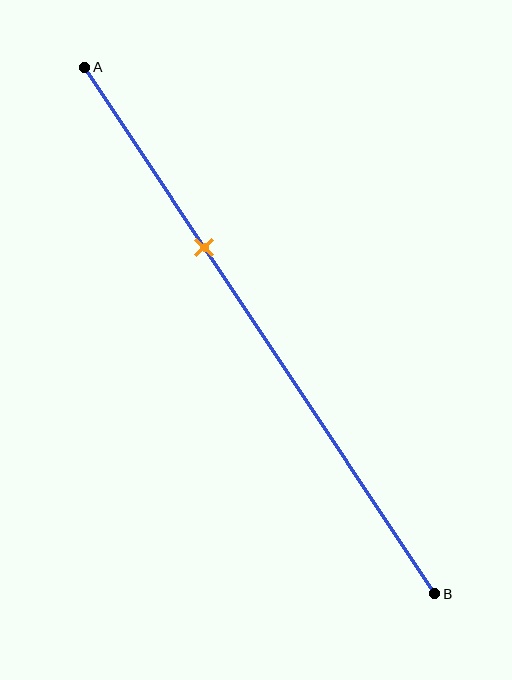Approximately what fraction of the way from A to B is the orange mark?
The orange mark is approximately 35% of the way from A to B.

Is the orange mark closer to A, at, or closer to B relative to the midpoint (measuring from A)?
The orange mark is closer to point A than the midpoint of segment AB.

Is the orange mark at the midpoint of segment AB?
No, the mark is at about 35% from A, not at the 50% midpoint.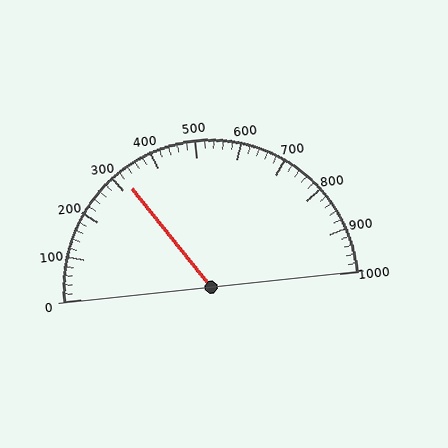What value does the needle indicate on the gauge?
The needle indicates approximately 320.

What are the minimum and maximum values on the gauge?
The gauge ranges from 0 to 1000.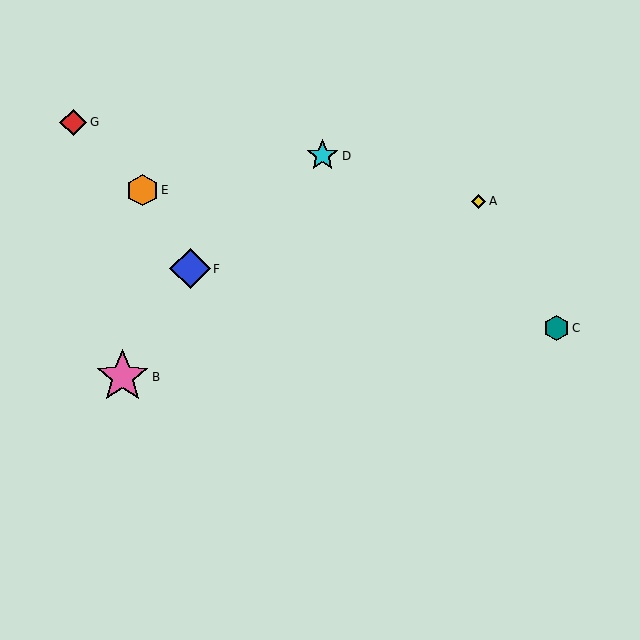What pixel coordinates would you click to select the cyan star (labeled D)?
Click at (323, 156) to select the cyan star D.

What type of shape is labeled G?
Shape G is a red diamond.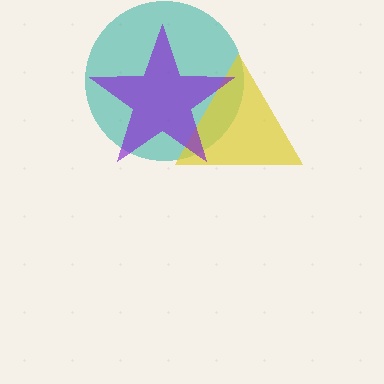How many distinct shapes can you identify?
There are 3 distinct shapes: a teal circle, a yellow triangle, a purple star.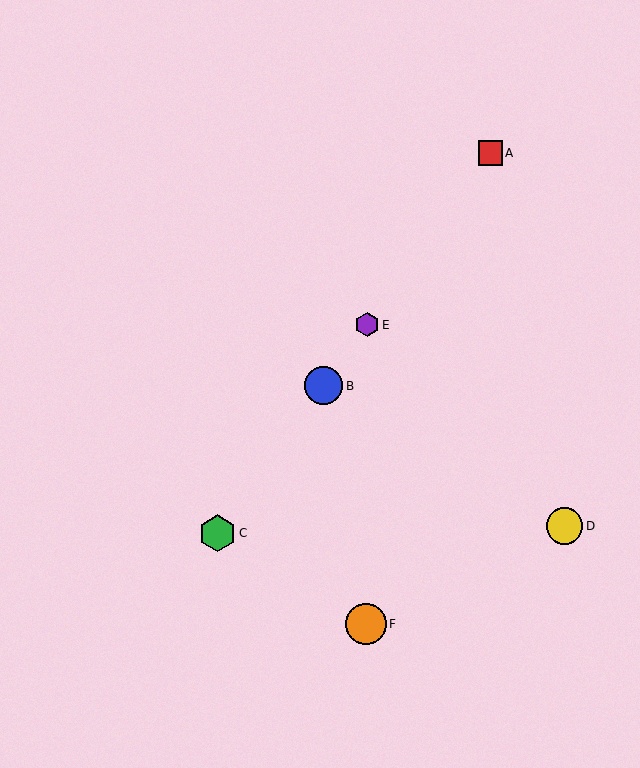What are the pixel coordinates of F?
Object F is at (366, 624).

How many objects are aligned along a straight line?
4 objects (A, B, C, E) are aligned along a straight line.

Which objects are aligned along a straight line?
Objects A, B, C, E are aligned along a straight line.